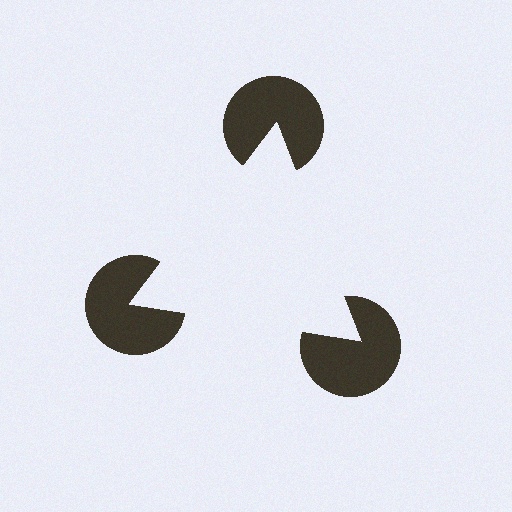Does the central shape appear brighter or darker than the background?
It typically appears slightly brighter than the background, even though no actual brightness change is drawn.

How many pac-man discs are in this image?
There are 3 — one at each vertex of the illusory triangle.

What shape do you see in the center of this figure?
An illusory triangle — its edges are inferred from the aligned wedge cuts in the pac-man discs, not physically drawn.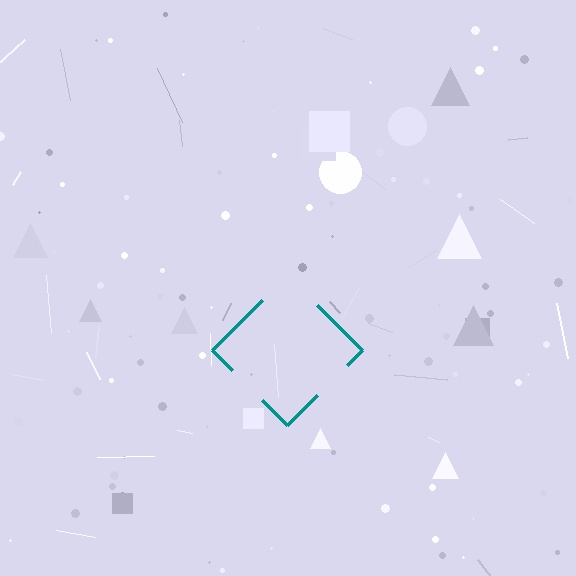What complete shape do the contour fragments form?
The contour fragments form a diamond.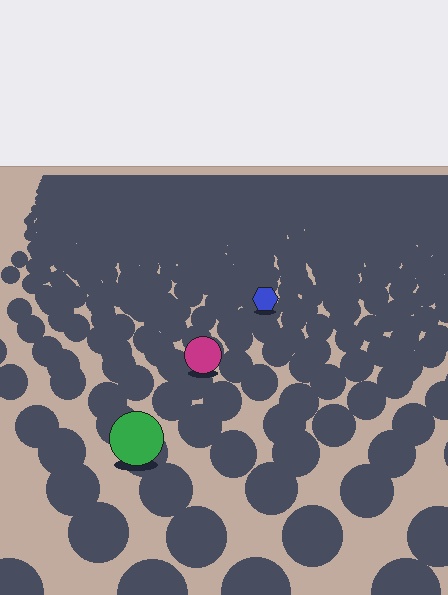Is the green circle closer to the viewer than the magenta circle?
Yes. The green circle is closer — you can tell from the texture gradient: the ground texture is coarser near it.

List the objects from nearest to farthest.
From nearest to farthest: the green circle, the magenta circle, the blue hexagon.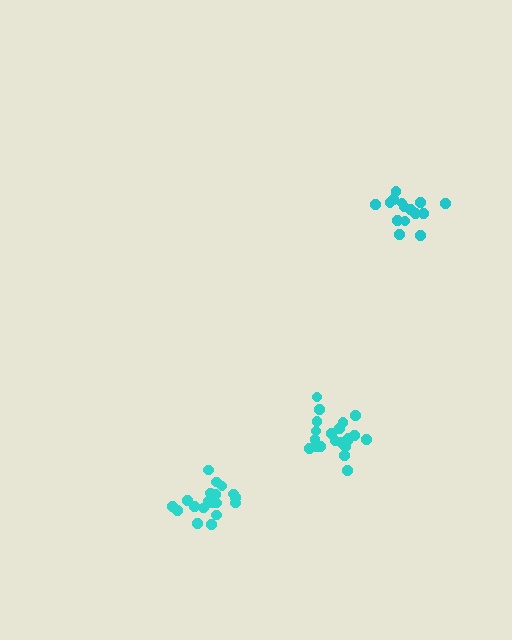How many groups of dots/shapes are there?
There are 3 groups.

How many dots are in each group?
Group 1: 20 dots, Group 2: 21 dots, Group 3: 16 dots (57 total).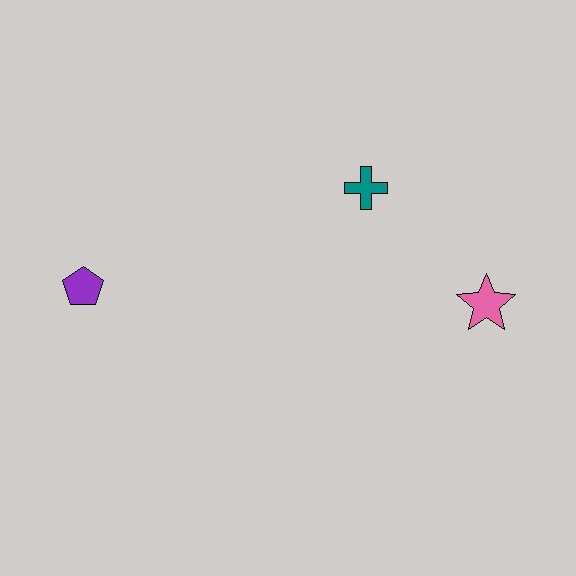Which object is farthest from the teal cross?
The purple pentagon is farthest from the teal cross.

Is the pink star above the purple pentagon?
No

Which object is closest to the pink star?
The teal cross is closest to the pink star.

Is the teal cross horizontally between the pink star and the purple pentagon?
Yes